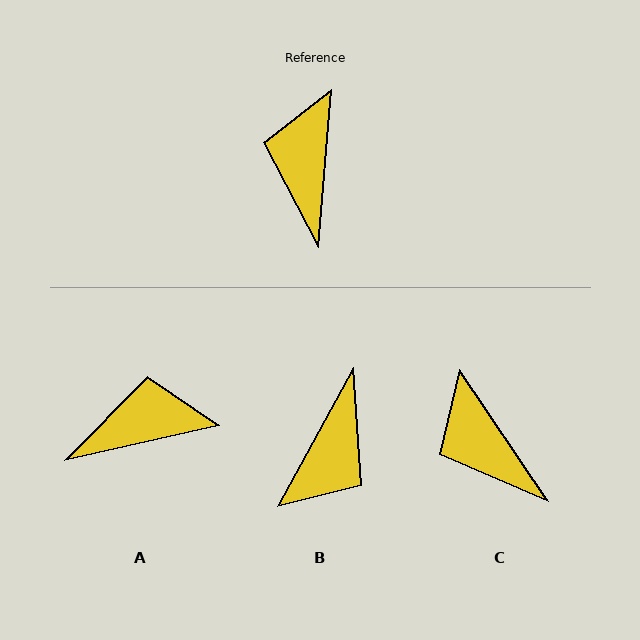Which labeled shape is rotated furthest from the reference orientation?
B, about 156 degrees away.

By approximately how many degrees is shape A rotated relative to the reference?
Approximately 72 degrees clockwise.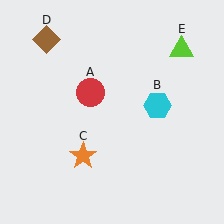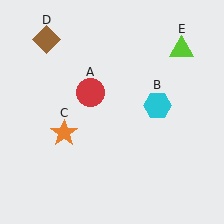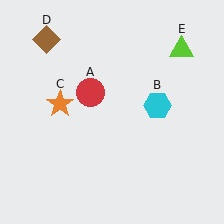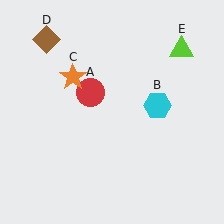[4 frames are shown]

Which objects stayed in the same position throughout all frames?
Red circle (object A) and cyan hexagon (object B) and brown diamond (object D) and lime triangle (object E) remained stationary.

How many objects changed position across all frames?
1 object changed position: orange star (object C).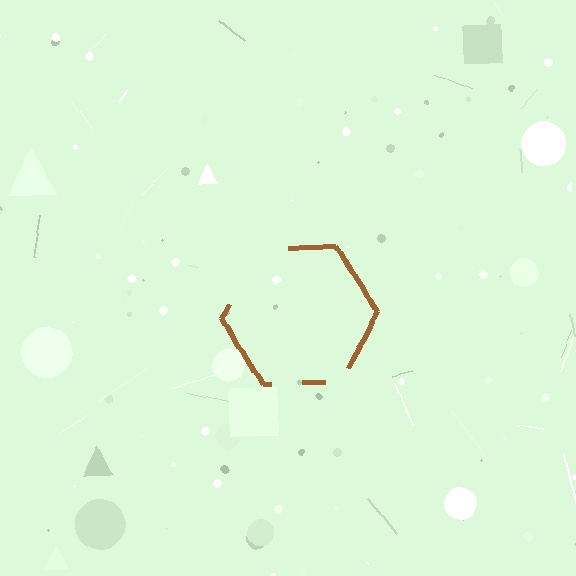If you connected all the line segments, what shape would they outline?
They would outline a hexagon.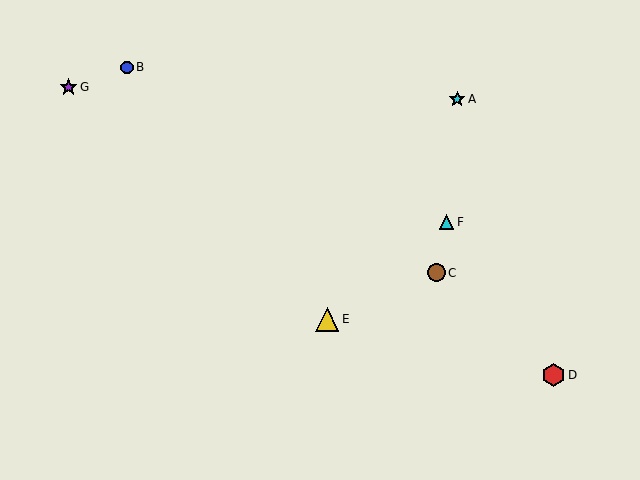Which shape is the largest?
The red hexagon (labeled D) is the largest.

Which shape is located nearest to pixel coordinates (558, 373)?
The red hexagon (labeled D) at (554, 375) is nearest to that location.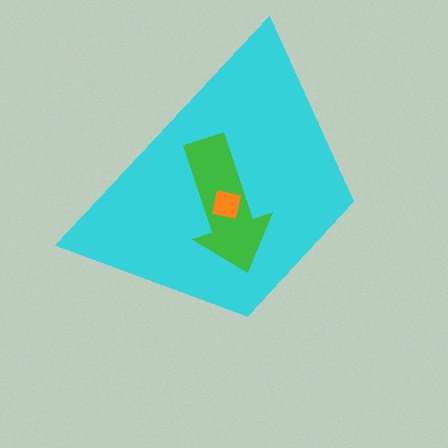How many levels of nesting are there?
3.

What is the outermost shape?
The cyan trapezoid.